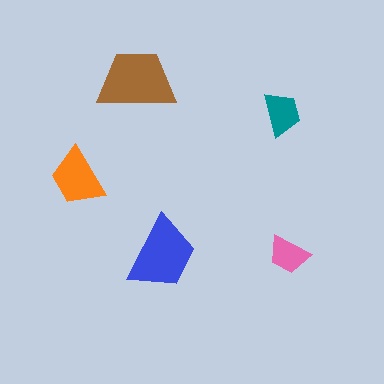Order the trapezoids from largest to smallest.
the brown one, the blue one, the orange one, the teal one, the pink one.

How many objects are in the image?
There are 5 objects in the image.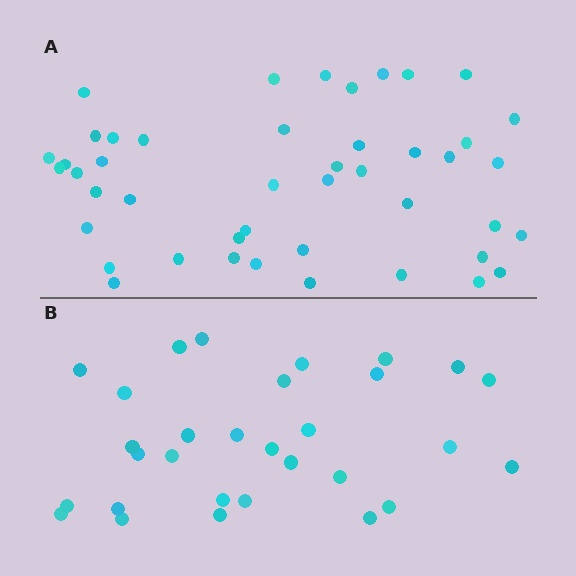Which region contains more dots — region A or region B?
Region A (the top region) has more dots.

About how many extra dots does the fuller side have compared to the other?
Region A has approximately 15 more dots than region B.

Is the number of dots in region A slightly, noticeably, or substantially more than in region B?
Region A has substantially more. The ratio is roughly 1.5 to 1.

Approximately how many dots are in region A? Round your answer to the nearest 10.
About 40 dots. (The exact count is 45, which rounds to 40.)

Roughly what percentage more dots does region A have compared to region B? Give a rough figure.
About 50% more.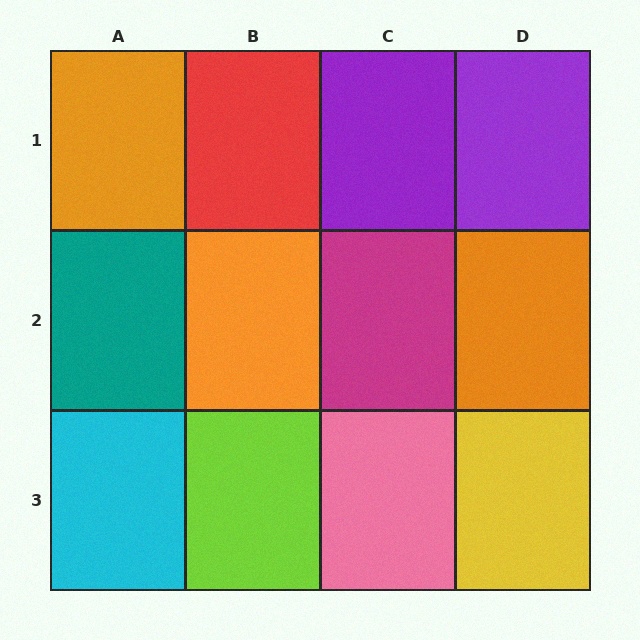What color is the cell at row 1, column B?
Red.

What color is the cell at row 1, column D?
Purple.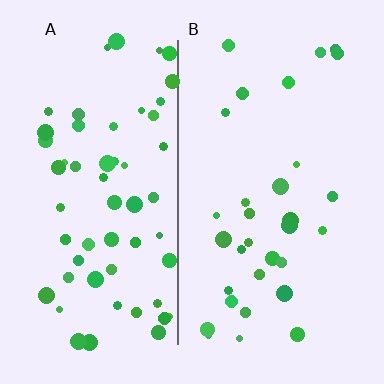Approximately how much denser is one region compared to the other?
Approximately 1.9× — region A over region B.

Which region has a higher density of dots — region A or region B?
A (the left).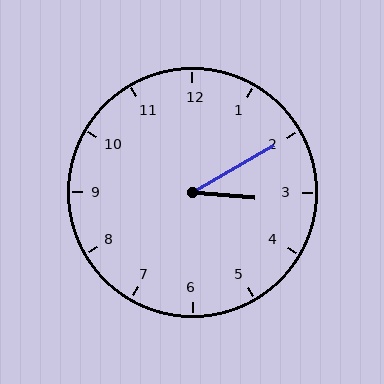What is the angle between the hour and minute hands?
Approximately 35 degrees.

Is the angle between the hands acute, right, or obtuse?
It is acute.